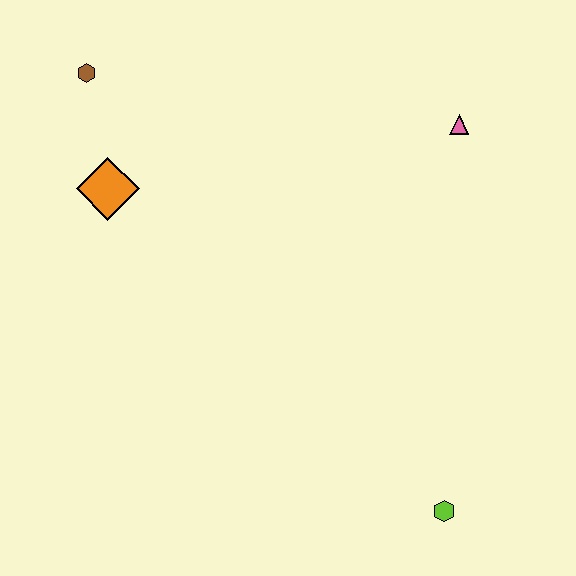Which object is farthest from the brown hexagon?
The lime hexagon is farthest from the brown hexagon.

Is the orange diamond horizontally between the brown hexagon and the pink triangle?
Yes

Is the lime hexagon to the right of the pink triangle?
No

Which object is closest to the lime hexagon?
The pink triangle is closest to the lime hexagon.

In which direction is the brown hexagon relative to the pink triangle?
The brown hexagon is to the left of the pink triangle.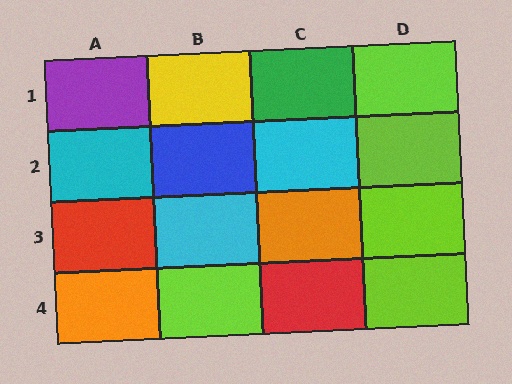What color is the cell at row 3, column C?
Orange.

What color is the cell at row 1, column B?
Yellow.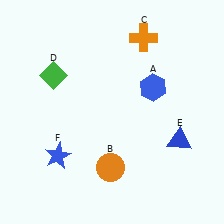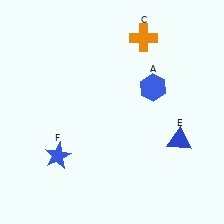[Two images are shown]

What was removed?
The orange circle (B), the green diamond (D) were removed in Image 2.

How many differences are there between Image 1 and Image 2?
There are 2 differences between the two images.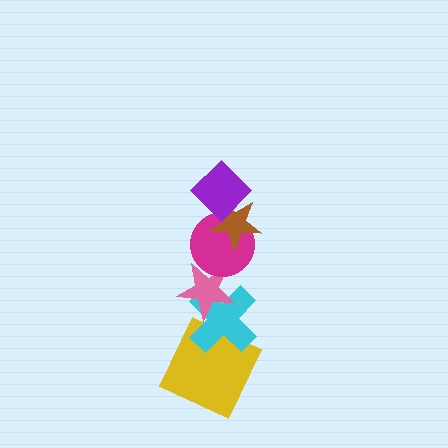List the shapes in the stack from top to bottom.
From top to bottom: the purple diamond, the brown star, the magenta circle, the pink star, the cyan cross, the yellow square.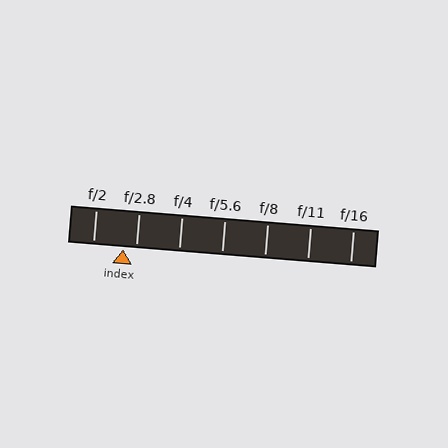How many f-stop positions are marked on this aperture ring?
There are 7 f-stop positions marked.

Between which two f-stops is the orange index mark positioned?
The index mark is between f/2 and f/2.8.